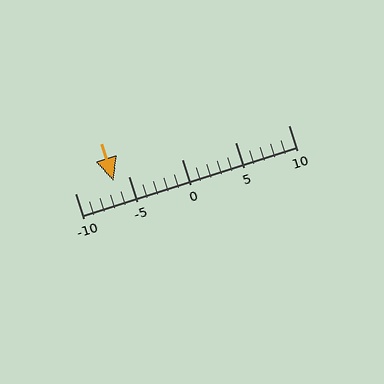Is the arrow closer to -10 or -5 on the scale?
The arrow is closer to -5.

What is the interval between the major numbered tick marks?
The major tick marks are spaced 5 units apart.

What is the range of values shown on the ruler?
The ruler shows values from -10 to 10.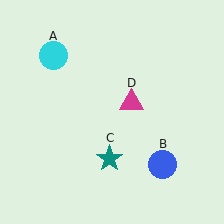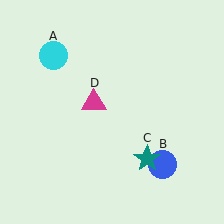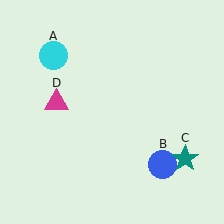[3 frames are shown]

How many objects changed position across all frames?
2 objects changed position: teal star (object C), magenta triangle (object D).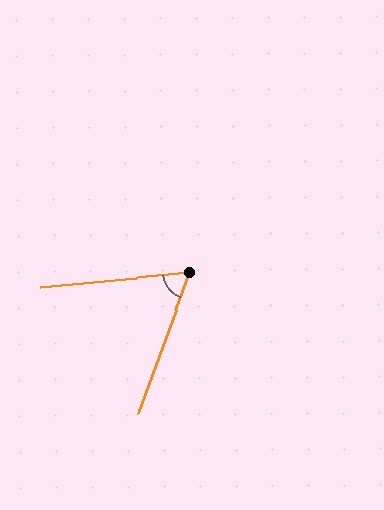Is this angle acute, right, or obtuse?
It is acute.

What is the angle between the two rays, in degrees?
Approximately 64 degrees.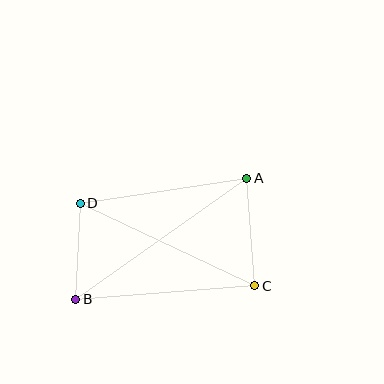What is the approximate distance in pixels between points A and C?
The distance between A and C is approximately 108 pixels.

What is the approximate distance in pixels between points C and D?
The distance between C and D is approximately 193 pixels.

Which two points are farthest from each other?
Points A and B are farthest from each other.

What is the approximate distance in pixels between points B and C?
The distance between B and C is approximately 180 pixels.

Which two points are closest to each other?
Points B and D are closest to each other.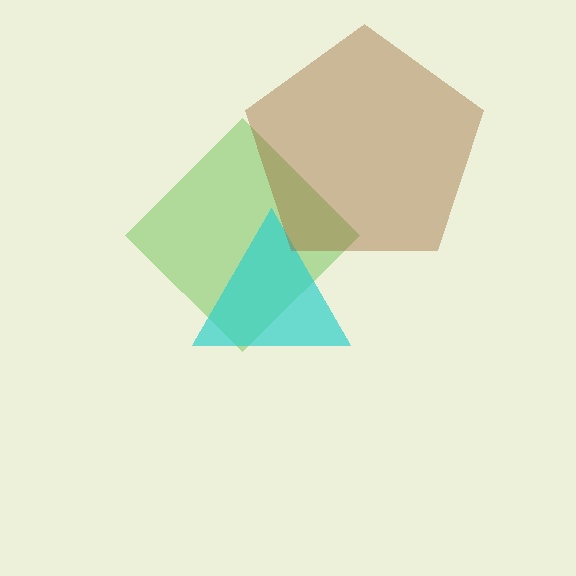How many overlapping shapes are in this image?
There are 3 overlapping shapes in the image.